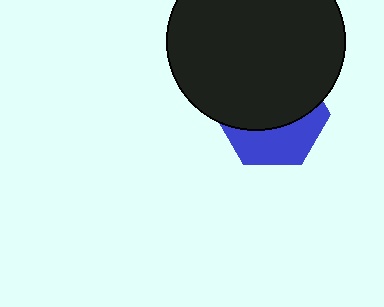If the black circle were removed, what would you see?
You would see the complete blue hexagon.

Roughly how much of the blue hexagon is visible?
A small part of it is visible (roughly 39%).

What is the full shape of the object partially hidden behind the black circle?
The partially hidden object is a blue hexagon.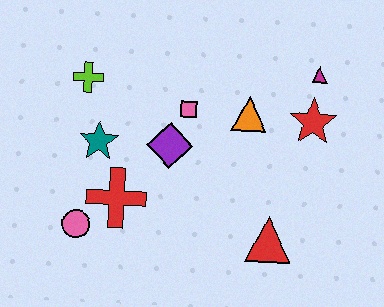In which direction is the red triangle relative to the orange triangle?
The red triangle is below the orange triangle.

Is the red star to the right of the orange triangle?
Yes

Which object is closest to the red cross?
The pink circle is closest to the red cross.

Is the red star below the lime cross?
Yes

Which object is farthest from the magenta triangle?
The pink circle is farthest from the magenta triangle.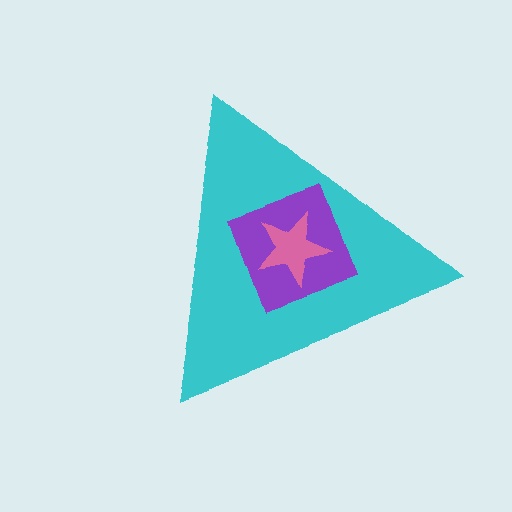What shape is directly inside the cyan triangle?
The purple diamond.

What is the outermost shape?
The cyan triangle.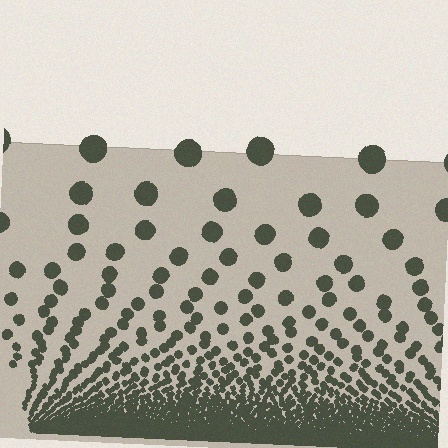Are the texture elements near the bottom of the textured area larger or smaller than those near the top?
Smaller. The gradient is inverted — elements near the bottom are smaller and denser.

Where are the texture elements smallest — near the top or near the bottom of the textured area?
Near the bottom.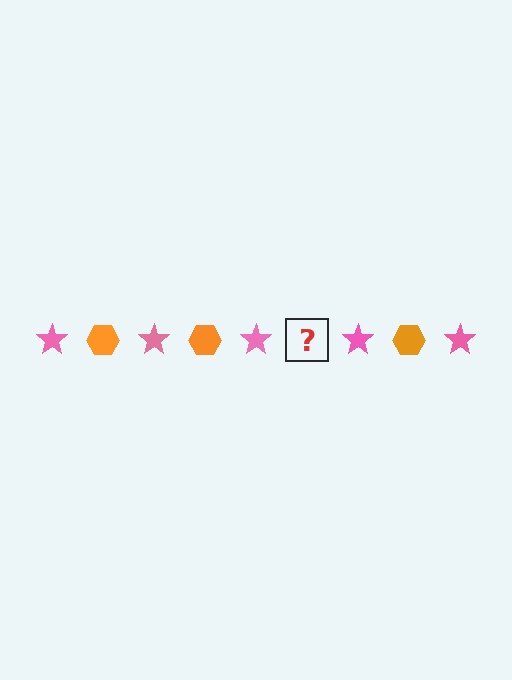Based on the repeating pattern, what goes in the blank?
The blank should be an orange hexagon.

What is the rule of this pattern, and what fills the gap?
The rule is that the pattern alternates between pink star and orange hexagon. The gap should be filled with an orange hexagon.